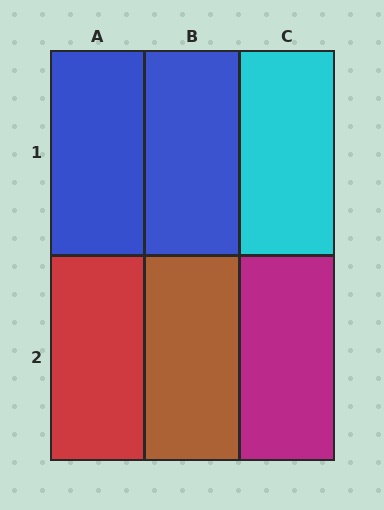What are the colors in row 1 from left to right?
Blue, blue, cyan.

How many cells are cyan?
1 cell is cyan.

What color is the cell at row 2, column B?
Brown.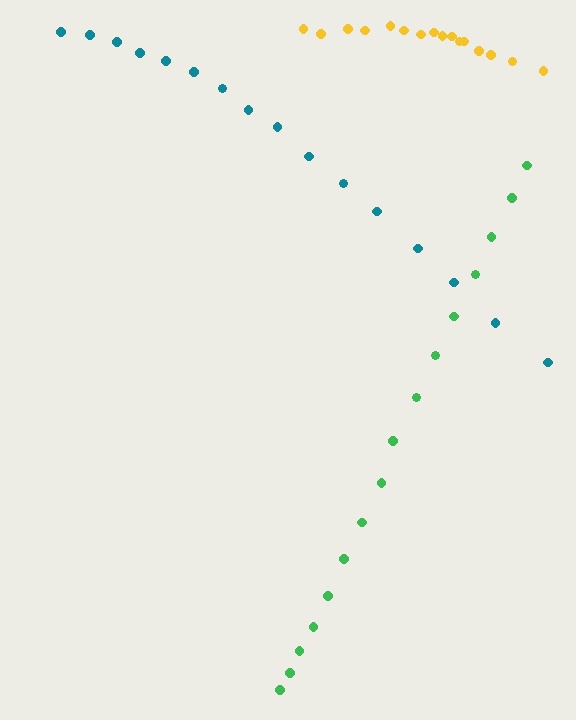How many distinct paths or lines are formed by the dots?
There are 3 distinct paths.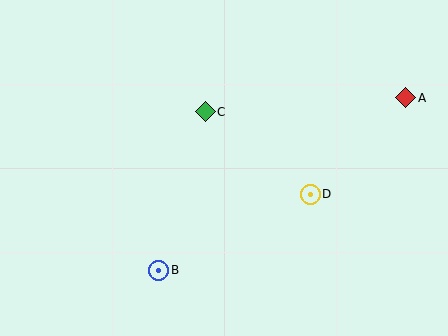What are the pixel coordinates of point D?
Point D is at (310, 194).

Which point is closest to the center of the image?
Point C at (205, 112) is closest to the center.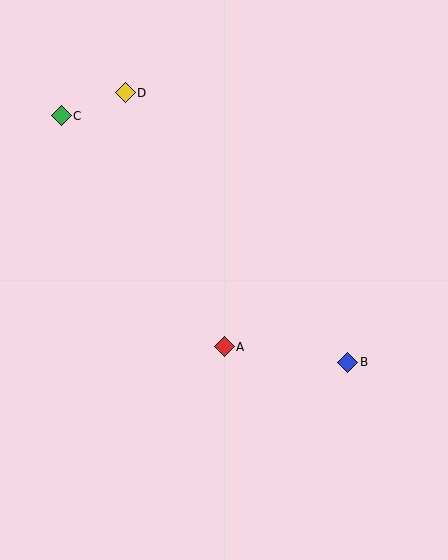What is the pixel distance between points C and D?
The distance between C and D is 68 pixels.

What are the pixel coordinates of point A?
Point A is at (224, 347).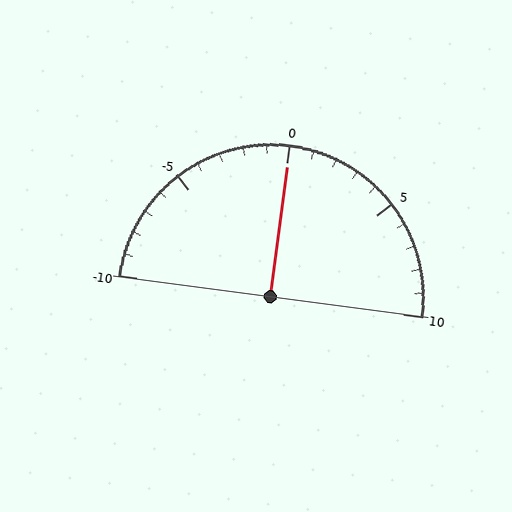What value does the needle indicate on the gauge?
The needle indicates approximately 0.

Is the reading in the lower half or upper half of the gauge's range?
The reading is in the upper half of the range (-10 to 10).